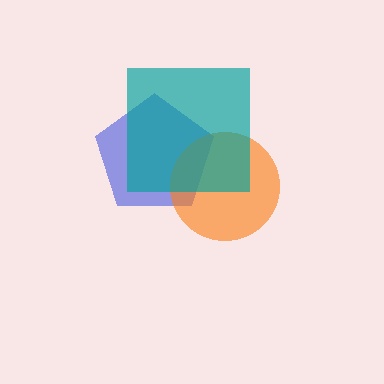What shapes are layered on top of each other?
The layered shapes are: a blue pentagon, an orange circle, a teal square.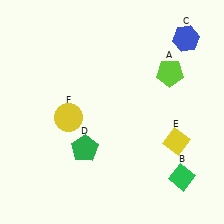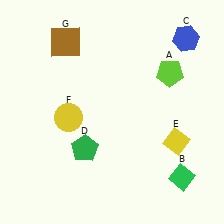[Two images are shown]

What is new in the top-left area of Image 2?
A brown square (G) was added in the top-left area of Image 2.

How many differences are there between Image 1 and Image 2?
There is 1 difference between the two images.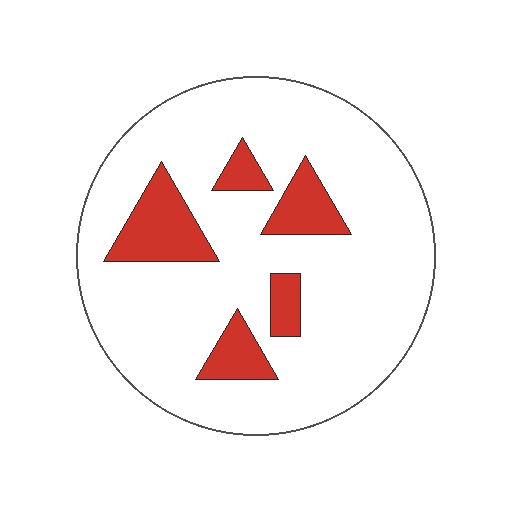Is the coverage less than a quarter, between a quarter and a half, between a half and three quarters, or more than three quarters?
Less than a quarter.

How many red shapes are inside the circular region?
5.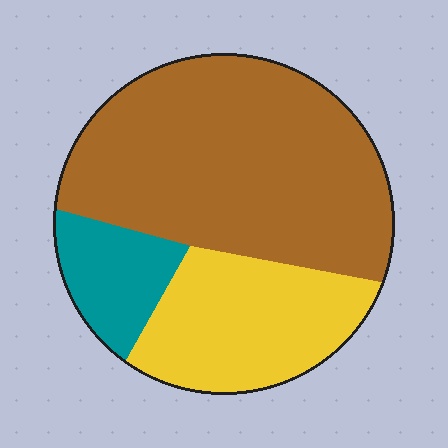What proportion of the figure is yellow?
Yellow covers roughly 30% of the figure.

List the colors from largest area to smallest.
From largest to smallest: brown, yellow, teal.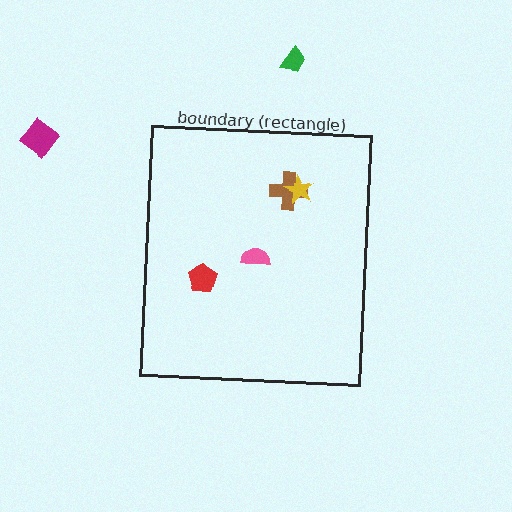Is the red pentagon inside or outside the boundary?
Inside.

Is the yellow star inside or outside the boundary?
Inside.